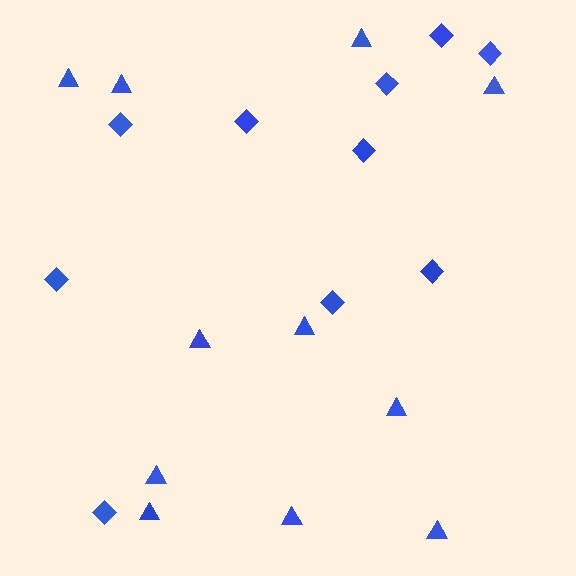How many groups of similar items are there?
There are 2 groups: one group of triangles (11) and one group of diamonds (10).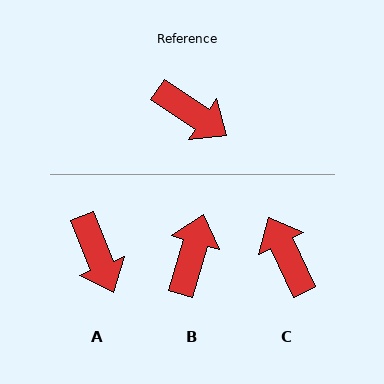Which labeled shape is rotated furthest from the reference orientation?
C, about 150 degrees away.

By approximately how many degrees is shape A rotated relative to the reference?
Approximately 34 degrees clockwise.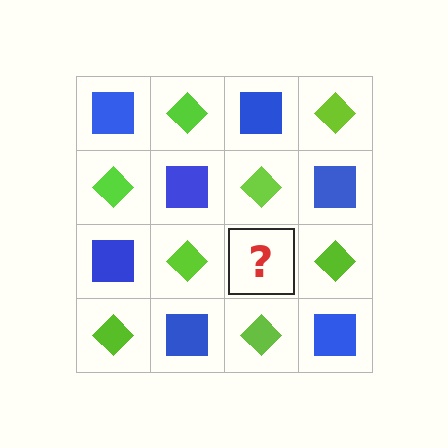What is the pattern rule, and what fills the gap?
The rule is that it alternates blue square and lime diamond in a checkerboard pattern. The gap should be filled with a blue square.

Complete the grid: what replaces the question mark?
The question mark should be replaced with a blue square.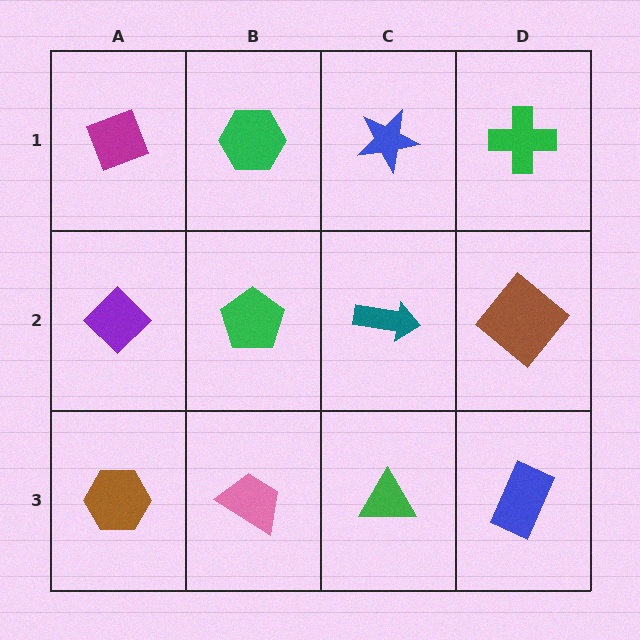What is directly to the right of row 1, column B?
A blue star.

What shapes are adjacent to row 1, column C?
A teal arrow (row 2, column C), a green hexagon (row 1, column B), a green cross (row 1, column D).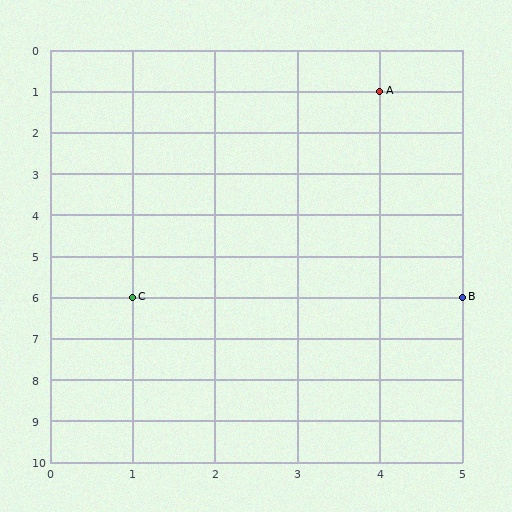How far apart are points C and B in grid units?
Points C and B are 4 columns apart.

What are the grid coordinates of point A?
Point A is at grid coordinates (4, 1).